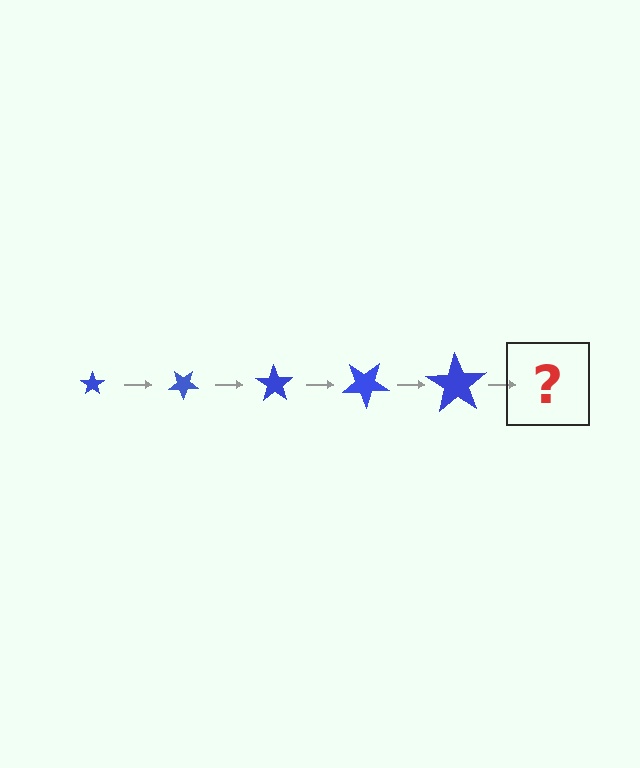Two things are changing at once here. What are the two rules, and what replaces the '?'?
The two rules are that the star grows larger each step and it rotates 35 degrees each step. The '?' should be a star, larger than the previous one and rotated 175 degrees from the start.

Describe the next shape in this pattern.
It should be a star, larger than the previous one and rotated 175 degrees from the start.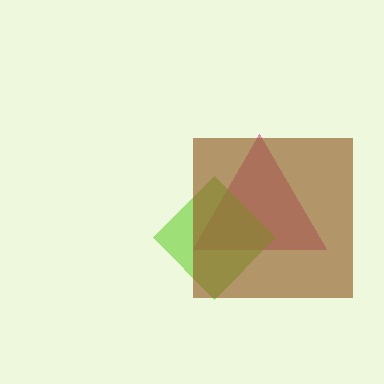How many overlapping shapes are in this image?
There are 3 overlapping shapes in the image.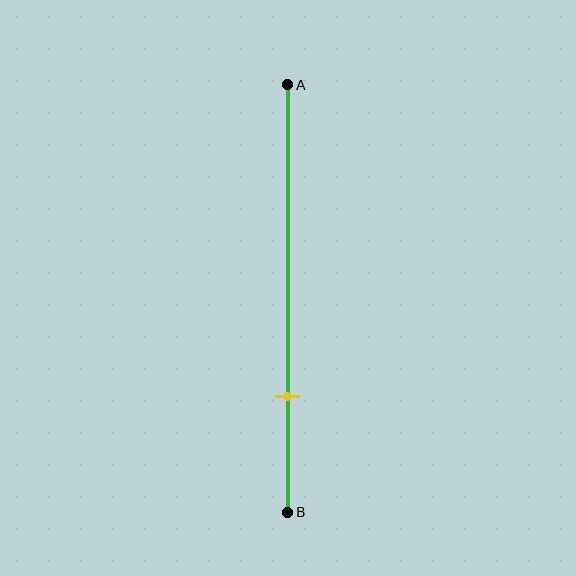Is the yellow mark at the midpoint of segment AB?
No, the mark is at about 75% from A, not at the 50% midpoint.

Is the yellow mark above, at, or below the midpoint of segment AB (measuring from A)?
The yellow mark is below the midpoint of segment AB.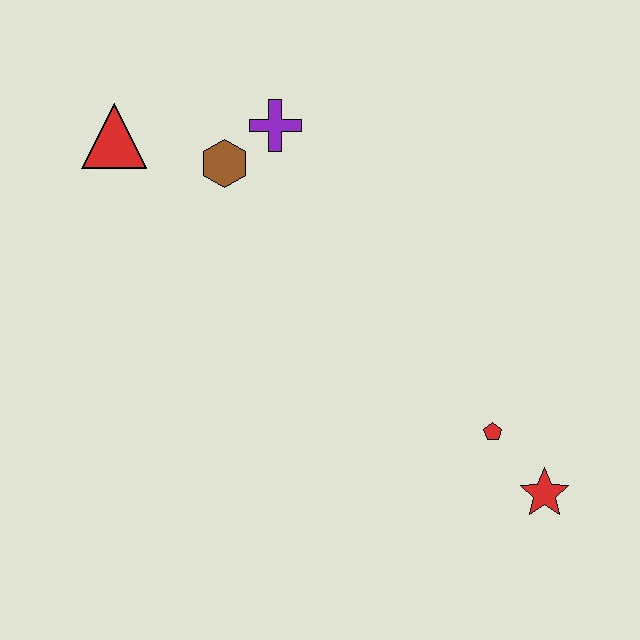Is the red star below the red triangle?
Yes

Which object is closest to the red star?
The red pentagon is closest to the red star.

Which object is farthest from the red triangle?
The red star is farthest from the red triangle.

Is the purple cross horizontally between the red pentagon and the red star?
No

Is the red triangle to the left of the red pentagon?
Yes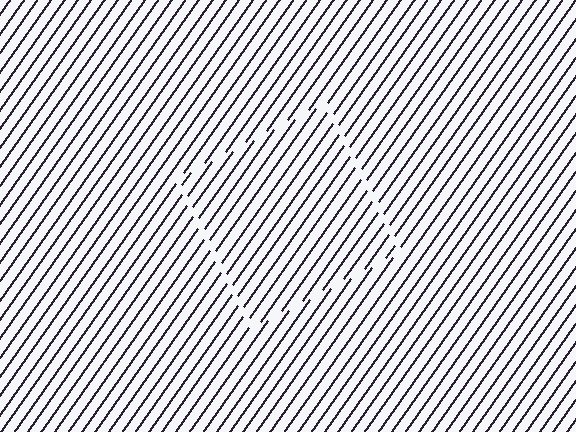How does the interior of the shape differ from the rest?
The interior of the shape contains the same grating, shifted by half a period — the contour is defined by the phase discontinuity where line-ends from the inner and outer gratings abut.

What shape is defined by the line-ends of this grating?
An illusory square. The interior of the shape contains the same grating, shifted by half a period — the contour is defined by the phase discontinuity where line-ends from the inner and outer gratings abut.